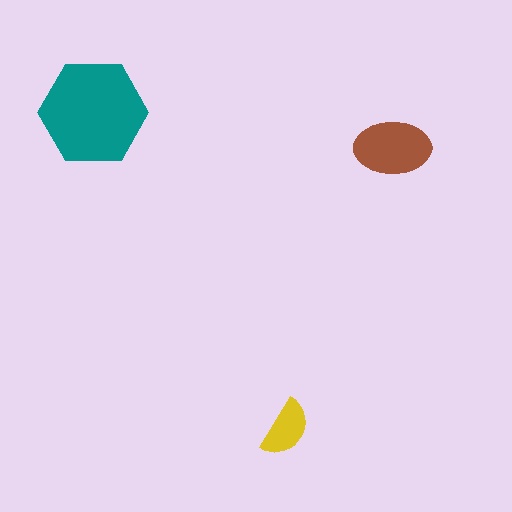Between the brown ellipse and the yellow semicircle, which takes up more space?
The brown ellipse.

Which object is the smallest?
The yellow semicircle.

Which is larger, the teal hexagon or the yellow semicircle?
The teal hexagon.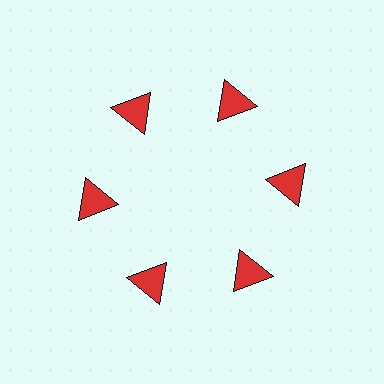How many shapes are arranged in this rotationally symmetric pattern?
There are 6 shapes, arranged in 6 groups of 1.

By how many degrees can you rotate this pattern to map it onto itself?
The pattern maps onto itself every 60 degrees of rotation.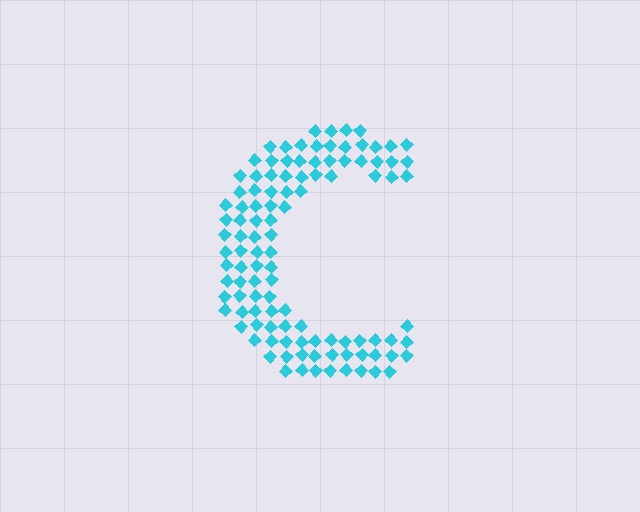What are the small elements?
The small elements are diamonds.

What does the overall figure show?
The overall figure shows the letter C.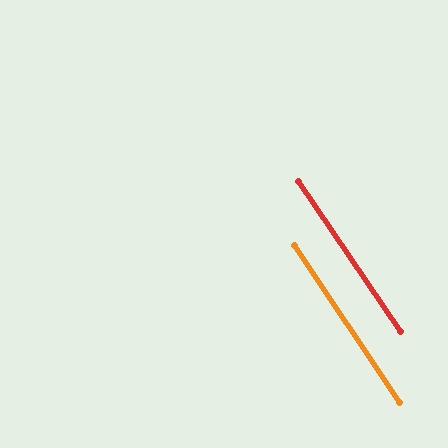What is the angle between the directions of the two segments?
Approximately 1 degree.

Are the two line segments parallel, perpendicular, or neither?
Parallel — their directions differ by only 0.5°.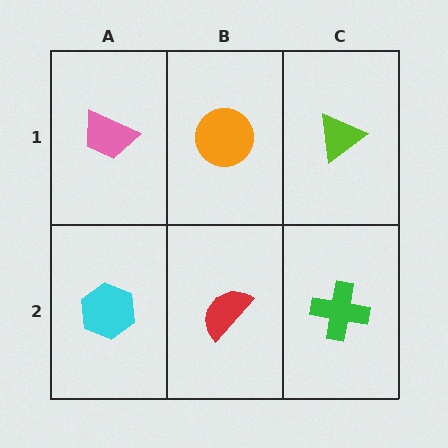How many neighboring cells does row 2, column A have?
2.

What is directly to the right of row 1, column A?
An orange circle.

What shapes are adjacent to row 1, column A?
A cyan hexagon (row 2, column A), an orange circle (row 1, column B).